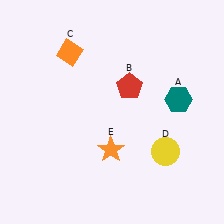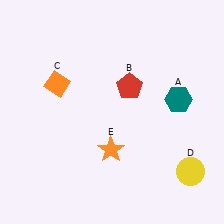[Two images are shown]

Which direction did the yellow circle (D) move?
The yellow circle (D) moved right.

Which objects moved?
The objects that moved are: the orange diamond (C), the yellow circle (D).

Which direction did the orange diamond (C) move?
The orange diamond (C) moved down.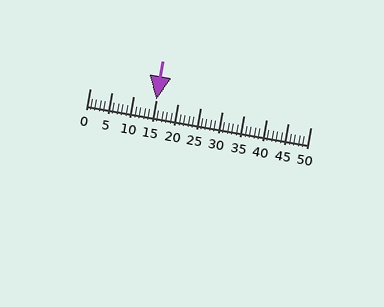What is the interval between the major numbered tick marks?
The major tick marks are spaced 5 units apart.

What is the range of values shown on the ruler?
The ruler shows values from 0 to 50.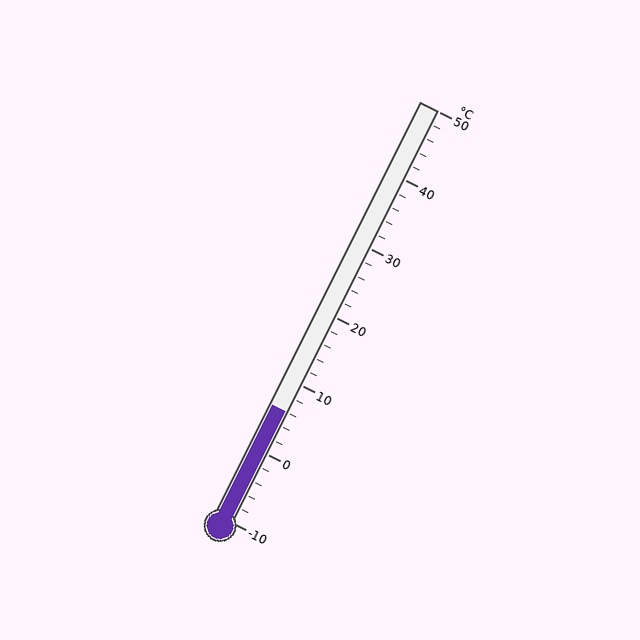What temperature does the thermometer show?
The thermometer shows approximately 6°C.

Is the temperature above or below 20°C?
The temperature is below 20°C.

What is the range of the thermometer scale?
The thermometer scale ranges from -10°C to 50°C.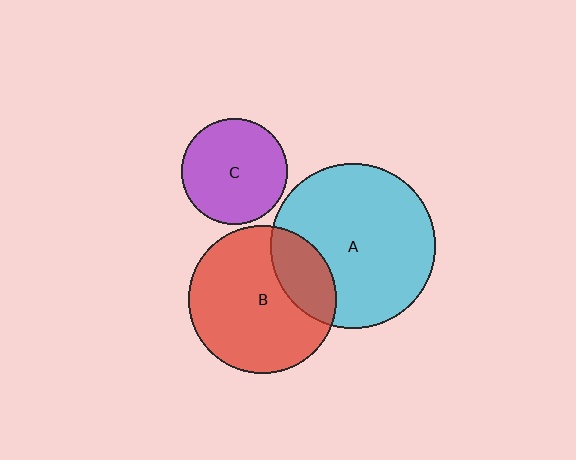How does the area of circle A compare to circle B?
Approximately 1.2 times.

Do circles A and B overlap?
Yes.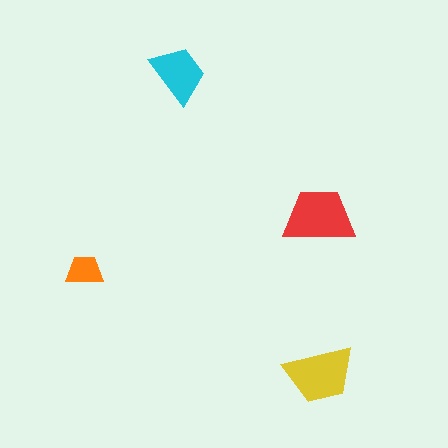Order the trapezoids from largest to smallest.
the red one, the yellow one, the cyan one, the orange one.